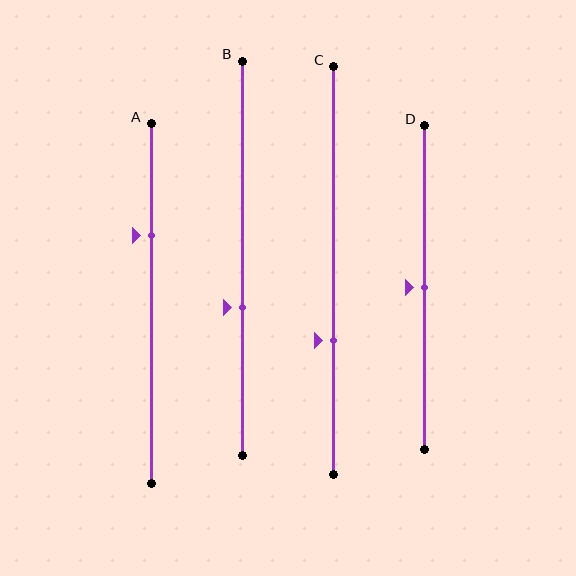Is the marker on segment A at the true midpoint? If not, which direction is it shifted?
No, the marker on segment A is shifted upward by about 19% of the segment length.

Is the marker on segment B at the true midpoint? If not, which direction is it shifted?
No, the marker on segment B is shifted downward by about 12% of the segment length.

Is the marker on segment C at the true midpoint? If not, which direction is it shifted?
No, the marker on segment C is shifted downward by about 17% of the segment length.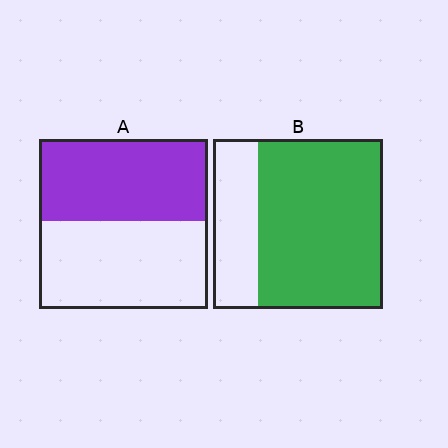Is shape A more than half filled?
Roughly half.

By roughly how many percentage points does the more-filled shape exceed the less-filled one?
By roughly 25 percentage points (B over A).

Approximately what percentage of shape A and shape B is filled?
A is approximately 50% and B is approximately 75%.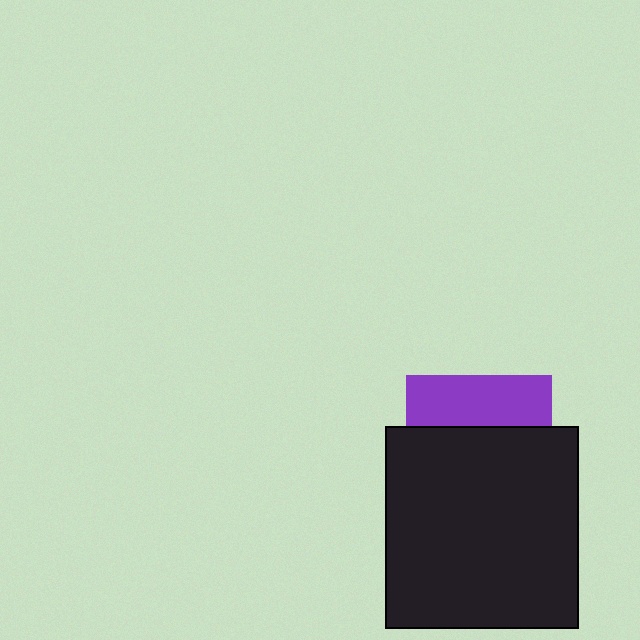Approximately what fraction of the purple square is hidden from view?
Roughly 66% of the purple square is hidden behind the black rectangle.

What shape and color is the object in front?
The object in front is a black rectangle.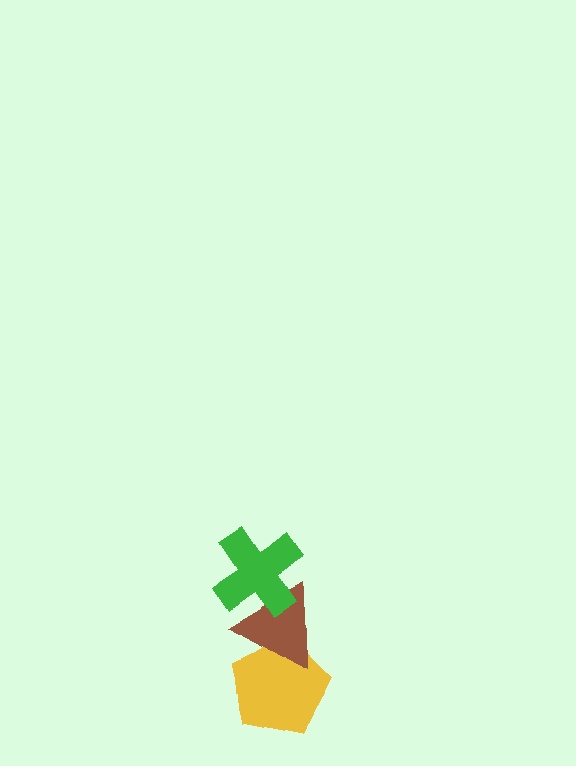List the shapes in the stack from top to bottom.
From top to bottom: the green cross, the brown triangle, the yellow pentagon.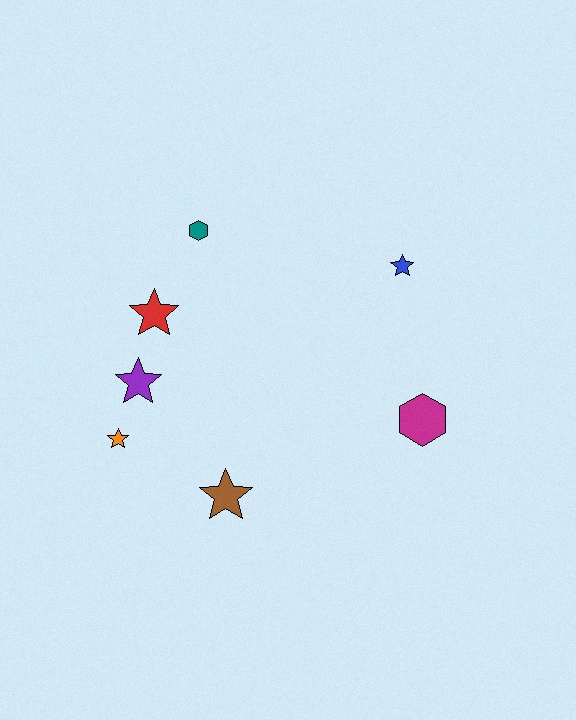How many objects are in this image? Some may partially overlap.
There are 7 objects.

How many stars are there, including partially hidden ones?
There are 5 stars.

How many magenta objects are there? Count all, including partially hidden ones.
There is 1 magenta object.